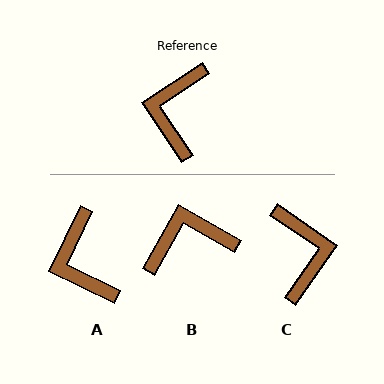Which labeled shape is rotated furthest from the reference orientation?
C, about 159 degrees away.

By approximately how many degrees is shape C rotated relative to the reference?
Approximately 159 degrees clockwise.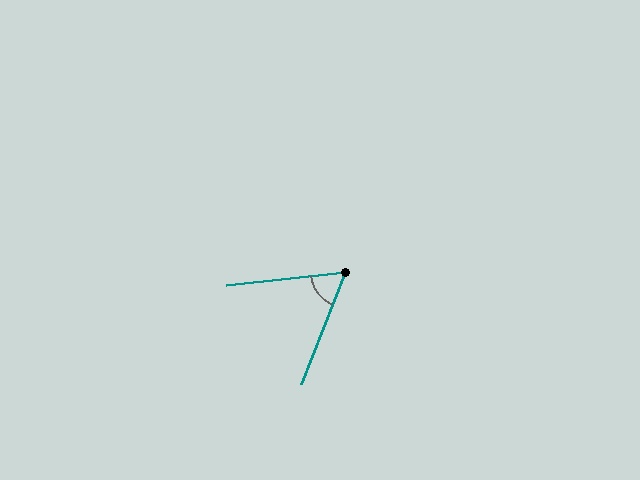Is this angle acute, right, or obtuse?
It is acute.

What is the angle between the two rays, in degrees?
Approximately 62 degrees.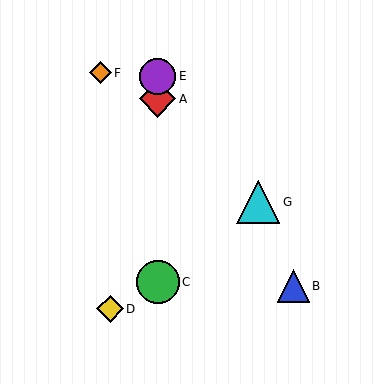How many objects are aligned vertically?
3 objects (A, C, E) are aligned vertically.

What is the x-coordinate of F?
Object F is at x≈100.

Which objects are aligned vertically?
Objects A, C, E are aligned vertically.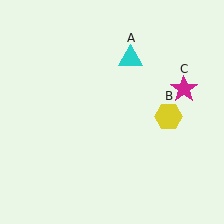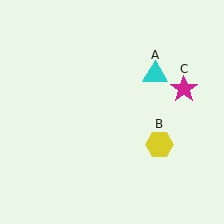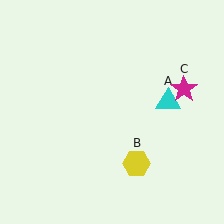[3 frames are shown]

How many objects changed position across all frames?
2 objects changed position: cyan triangle (object A), yellow hexagon (object B).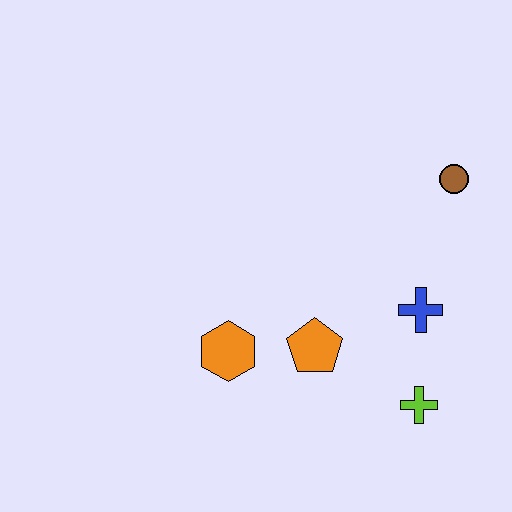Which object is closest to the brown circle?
The blue cross is closest to the brown circle.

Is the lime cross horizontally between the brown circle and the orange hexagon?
Yes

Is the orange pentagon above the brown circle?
No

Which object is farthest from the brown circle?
The orange hexagon is farthest from the brown circle.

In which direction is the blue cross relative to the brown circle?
The blue cross is below the brown circle.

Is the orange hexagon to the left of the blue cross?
Yes